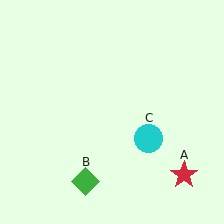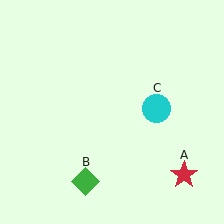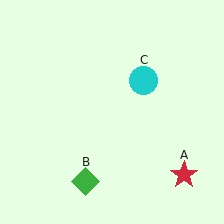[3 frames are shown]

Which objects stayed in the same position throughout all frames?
Red star (object A) and green diamond (object B) remained stationary.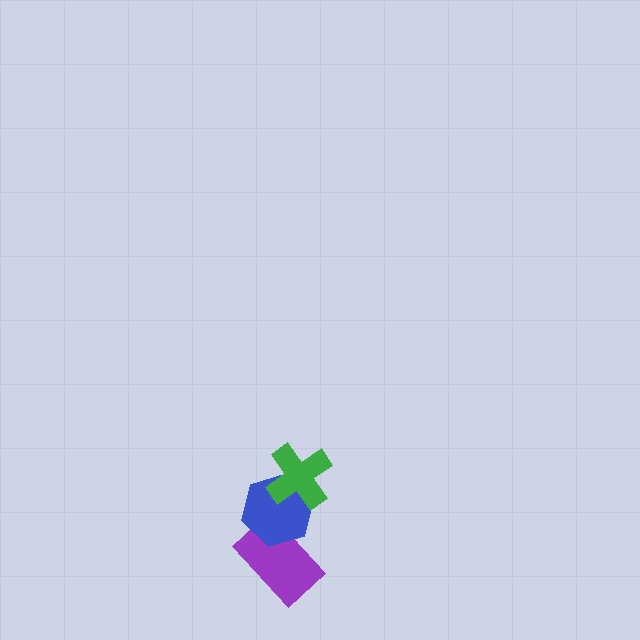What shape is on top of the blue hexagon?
The green cross is on top of the blue hexagon.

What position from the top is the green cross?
The green cross is 1st from the top.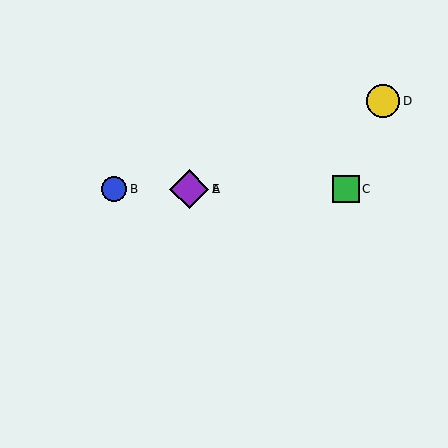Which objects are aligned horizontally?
Objects A, B, C, E are aligned horizontally.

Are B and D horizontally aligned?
No, B is at y≈189 and D is at y≈101.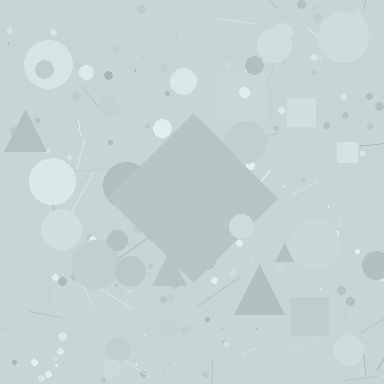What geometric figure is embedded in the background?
A diamond is embedded in the background.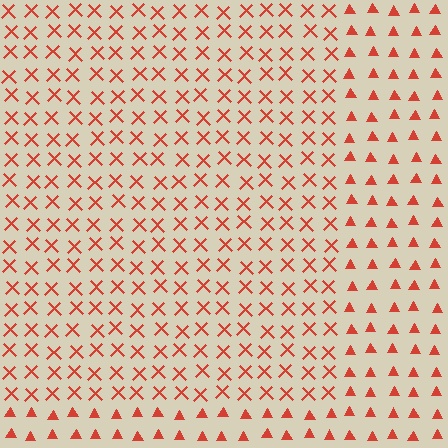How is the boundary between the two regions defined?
The boundary is defined by a change in element shape: X marks inside vs. triangles outside. All elements share the same color and spacing.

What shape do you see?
I see a rectangle.